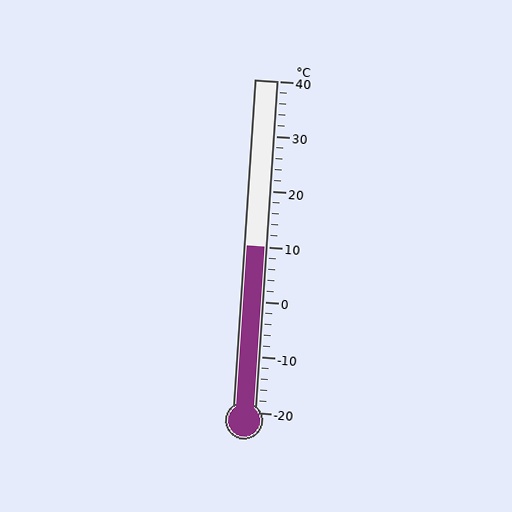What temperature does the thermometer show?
The thermometer shows approximately 10°C.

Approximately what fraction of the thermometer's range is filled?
The thermometer is filled to approximately 50% of its range.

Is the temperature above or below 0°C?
The temperature is above 0°C.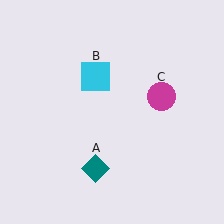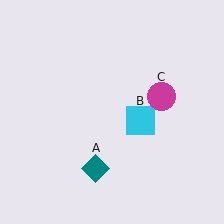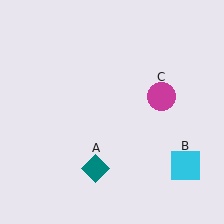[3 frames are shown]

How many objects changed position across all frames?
1 object changed position: cyan square (object B).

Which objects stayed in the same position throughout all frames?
Teal diamond (object A) and magenta circle (object C) remained stationary.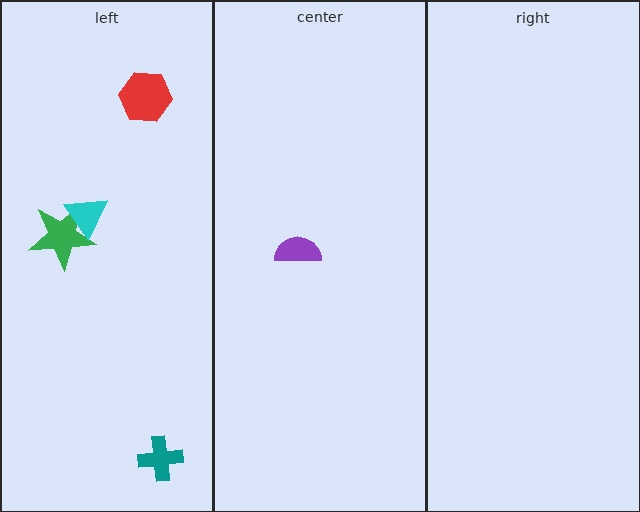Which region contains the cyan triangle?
The left region.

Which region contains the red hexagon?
The left region.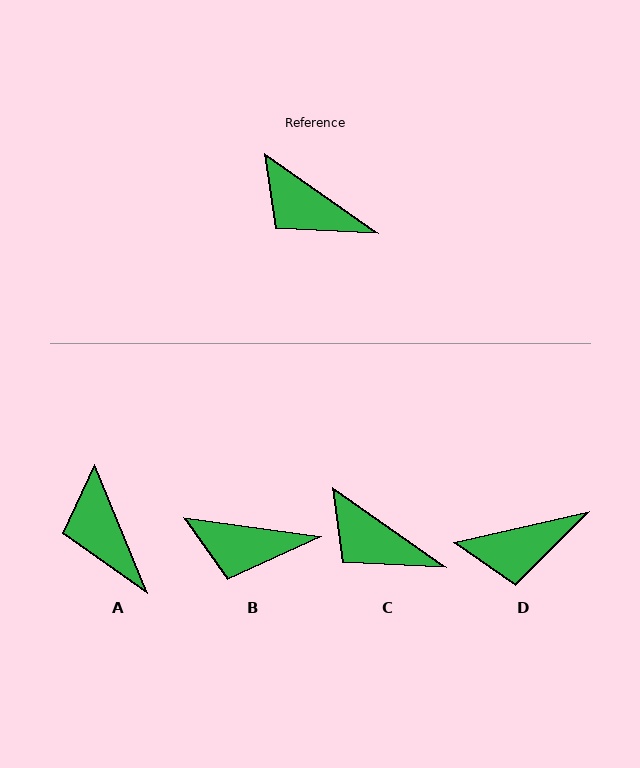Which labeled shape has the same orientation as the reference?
C.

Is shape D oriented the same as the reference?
No, it is off by about 48 degrees.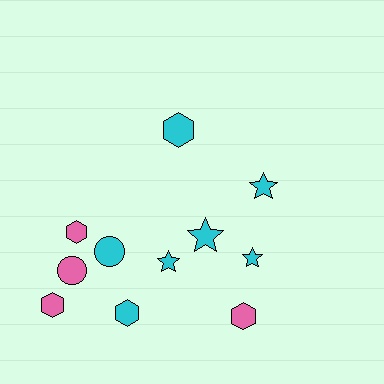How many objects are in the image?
There are 11 objects.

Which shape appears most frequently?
Hexagon, with 5 objects.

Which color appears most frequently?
Cyan, with 7 objects.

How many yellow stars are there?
There are no yellow stars.